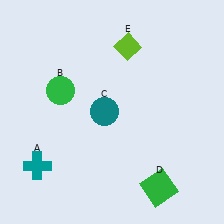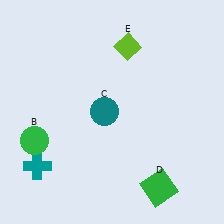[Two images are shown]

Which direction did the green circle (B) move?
The green circle (B) moved down.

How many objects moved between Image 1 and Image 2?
1 object moved between the two images.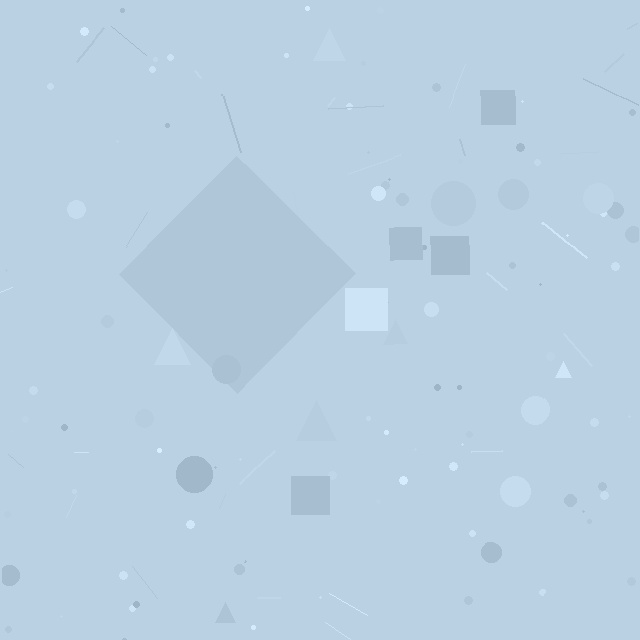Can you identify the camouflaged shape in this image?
The camouflaged shape is a diamond.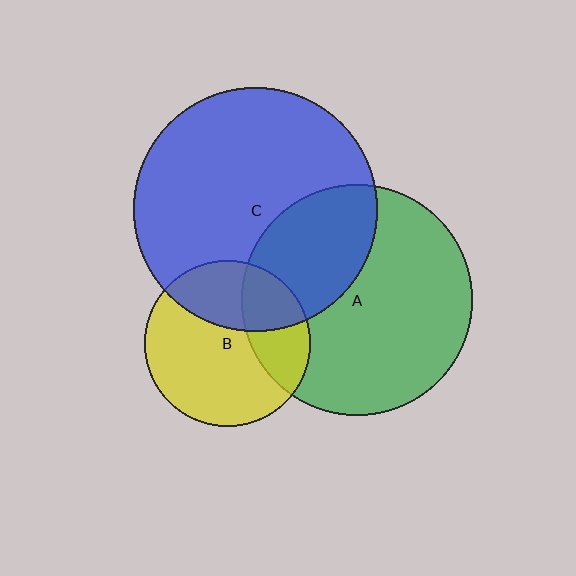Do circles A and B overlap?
Yes.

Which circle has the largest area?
Circle C (blue).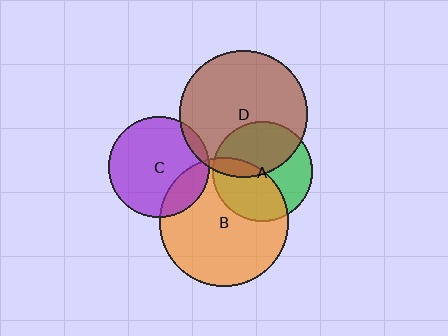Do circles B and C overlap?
Yes.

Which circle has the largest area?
Circle B (orange).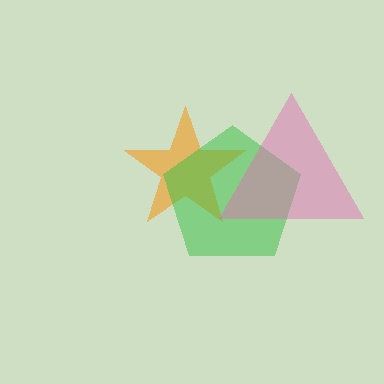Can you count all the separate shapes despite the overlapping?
Yes, there are 3 separate shapes.